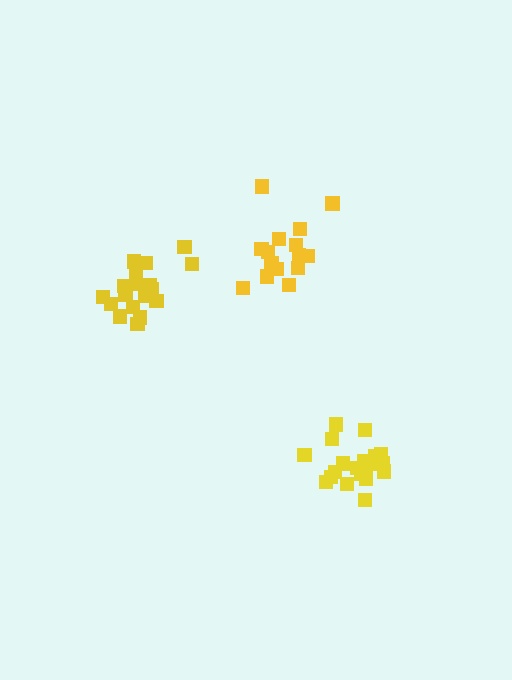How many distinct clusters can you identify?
There are 3 distinct clusters.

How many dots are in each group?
Group 1: 18 dots, Group 2: 19 dots, Group 3: 15 dots (52 total).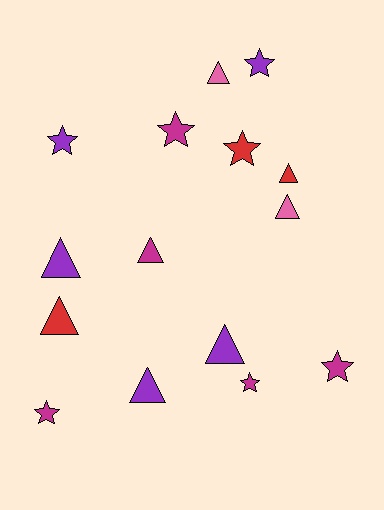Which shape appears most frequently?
Triangle, with 8 objects.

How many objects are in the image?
There are 15 objects.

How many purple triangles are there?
There are 3 purple triangles.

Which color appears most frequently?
Magenta, with 5 objects.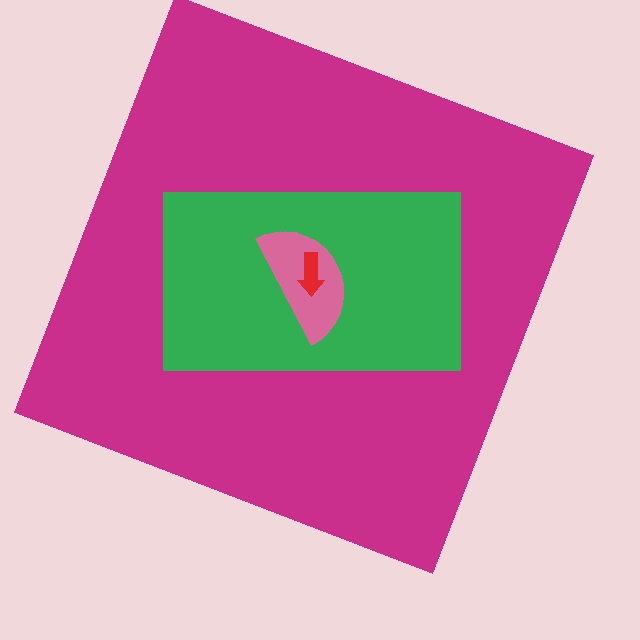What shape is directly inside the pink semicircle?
The red arrow.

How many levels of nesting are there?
4.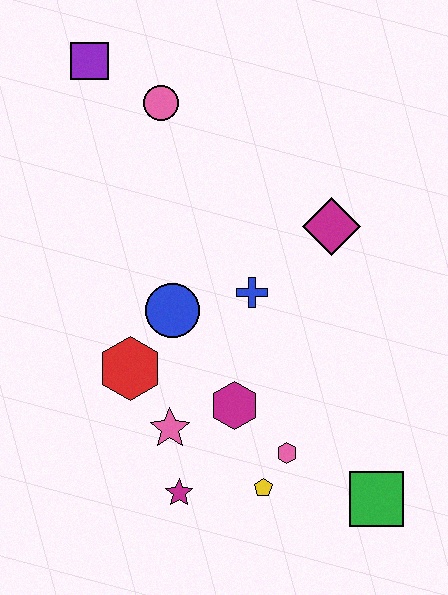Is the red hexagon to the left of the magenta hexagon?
Yes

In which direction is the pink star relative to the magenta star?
The pink star is above the magenta star.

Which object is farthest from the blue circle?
The green square is farthest from the blue circle.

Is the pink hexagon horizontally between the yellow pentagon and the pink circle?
No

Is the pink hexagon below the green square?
No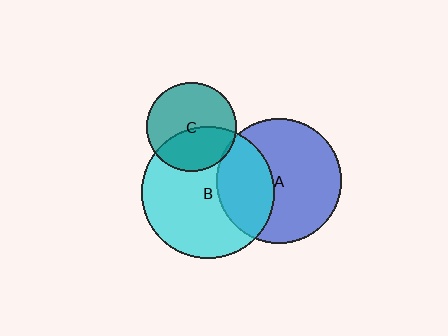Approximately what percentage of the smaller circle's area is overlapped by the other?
Approximately 5%.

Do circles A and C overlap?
Yes.